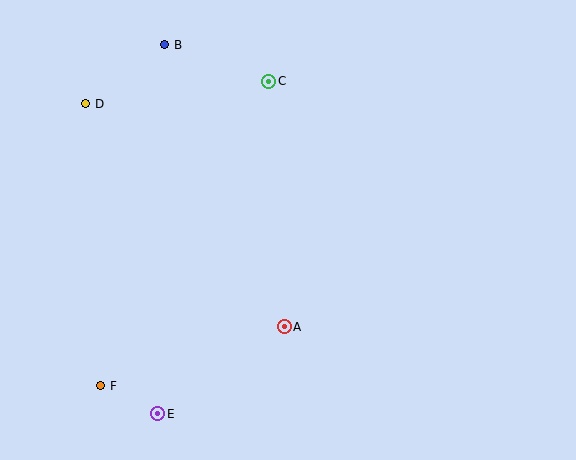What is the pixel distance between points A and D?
The distance between A and D is 299 pixels.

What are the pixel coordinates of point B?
Point B is at (165, 45).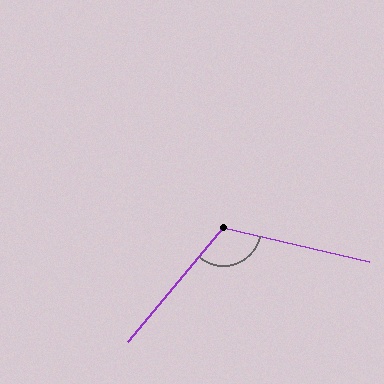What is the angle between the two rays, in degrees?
Approximately 117 degrees.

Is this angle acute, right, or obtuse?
It is obtuse.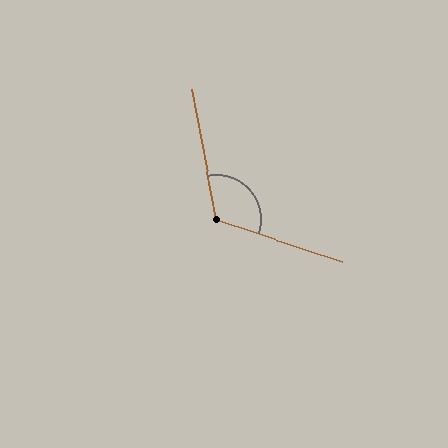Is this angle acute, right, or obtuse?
It is obtuse.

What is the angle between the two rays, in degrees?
Approximately 119 degrees.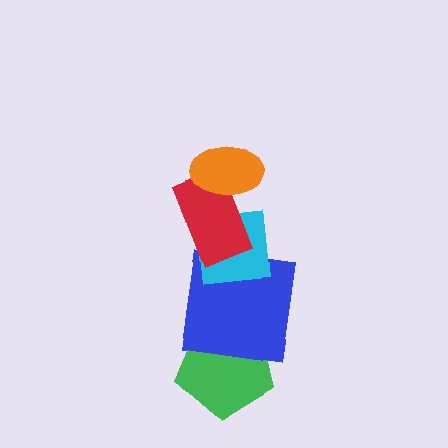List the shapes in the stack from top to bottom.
From top to bottom: the orange ellipse, the red rectangle, the cyan square, the blue square, the green pentagon.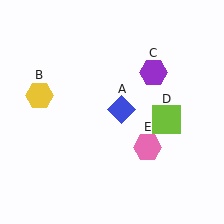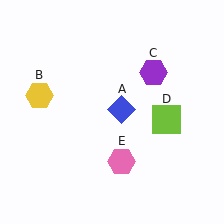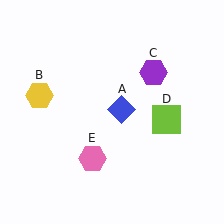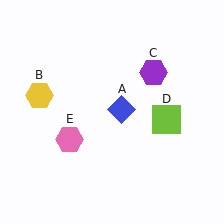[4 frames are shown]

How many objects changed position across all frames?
1 object changed position: pink hexagon (object E).